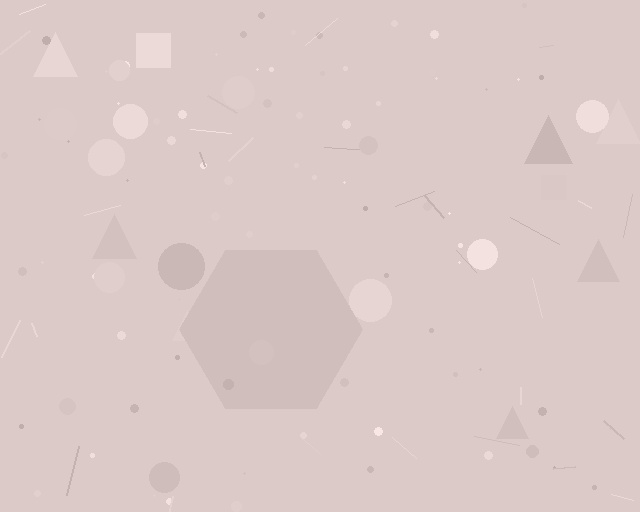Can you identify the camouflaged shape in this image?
The camouflaged shape is a hexagon.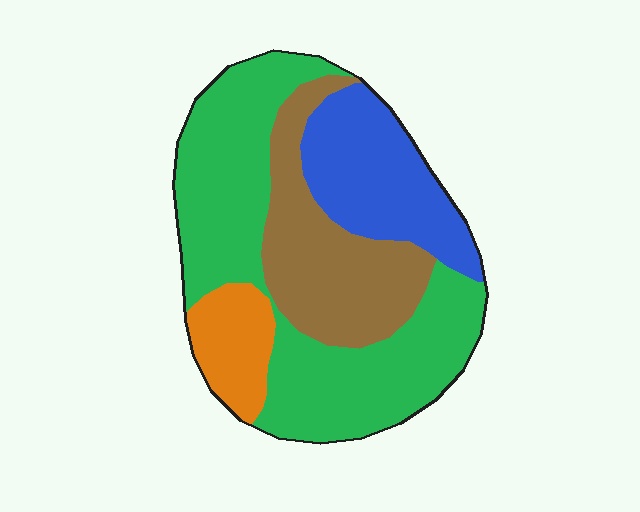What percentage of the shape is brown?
Brown takes up about one quarter (1/4) of the shape.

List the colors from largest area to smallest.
From largest to smallest: green, brown, blue, orange.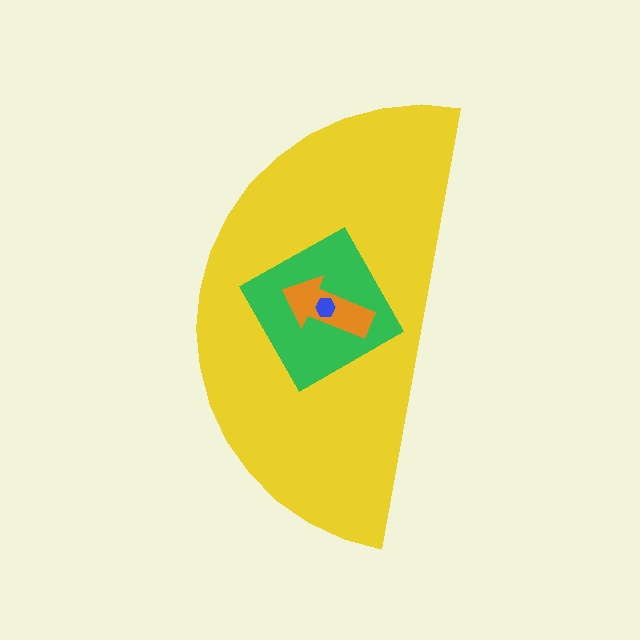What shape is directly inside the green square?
The orange arrow.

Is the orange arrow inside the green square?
Yes.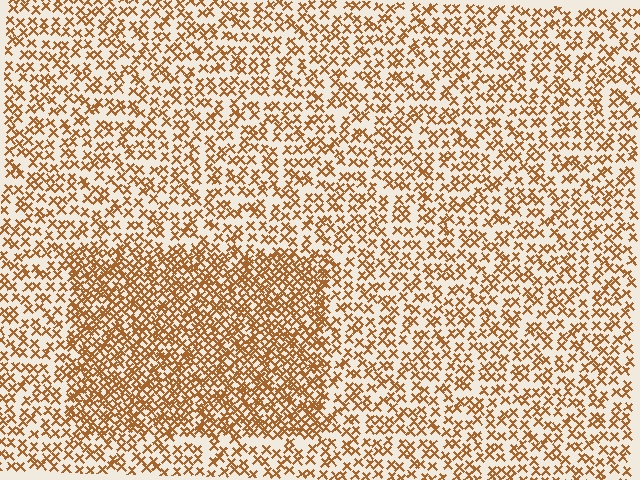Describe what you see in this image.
The image contains small brown elements arranged at two different densities. A rectangle-shaped region is visible where the elements are more densely packed than the surrounding area.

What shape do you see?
I see a rectangle.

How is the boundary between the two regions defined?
The boundary is defined by a change in element density (approximately 2.0x ratio). All elements are the same color, size, and shape.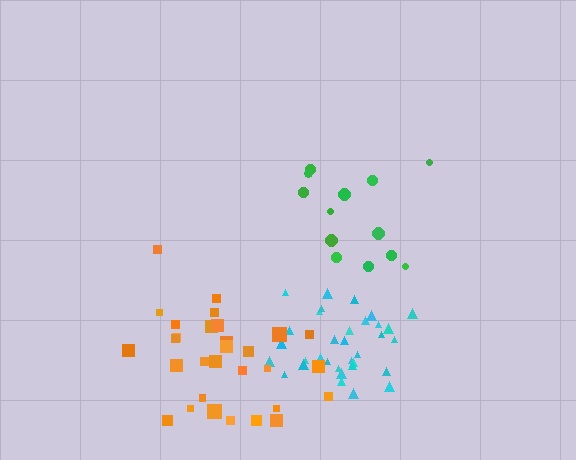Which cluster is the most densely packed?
Cyan.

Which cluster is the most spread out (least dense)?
Green.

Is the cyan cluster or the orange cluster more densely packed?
Cyan.